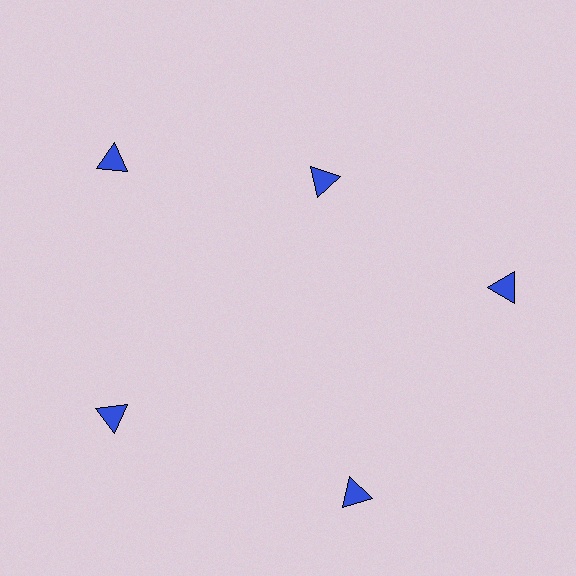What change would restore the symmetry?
The symmetry would be restored by moving it outward, back onto the ring so that all 5 triangles sit at equal angles and equal distance from the center.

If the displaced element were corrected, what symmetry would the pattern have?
It would have 5-fold rotational symmetry — the pattern would map onto itself every 72 degrees.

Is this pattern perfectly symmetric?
No. The 5 blue triangles are arranged in a ring, but one element near the 1 o'clock position is pulled inward toward the center, breaking the 5-fold rotational symmetry.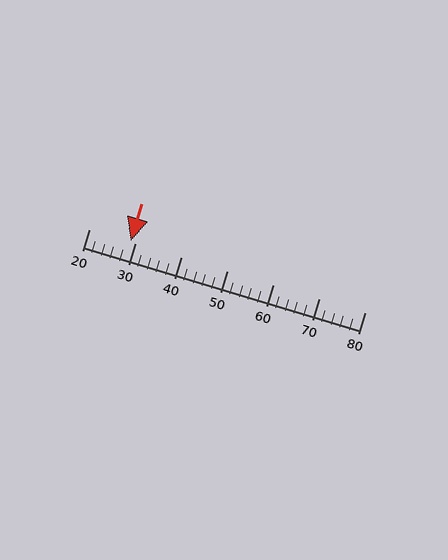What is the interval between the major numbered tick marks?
The major tick marks are spaced 10 units apart.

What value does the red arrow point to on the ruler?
The red arrow points to approximately 29.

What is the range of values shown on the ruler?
The ruler shows values from 20 to 80.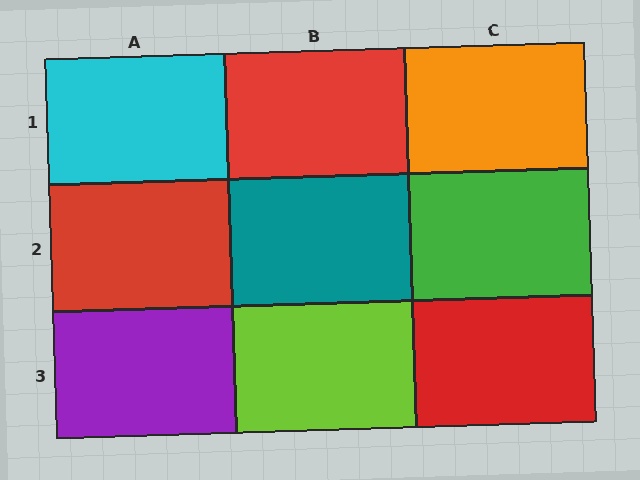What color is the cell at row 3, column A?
Purple.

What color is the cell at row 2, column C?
Green.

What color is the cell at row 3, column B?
Lime.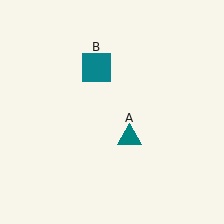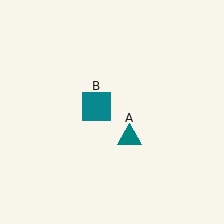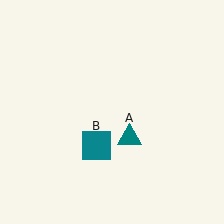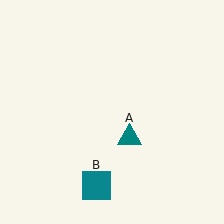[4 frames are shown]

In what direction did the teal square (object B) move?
The teal square (object B) moved down.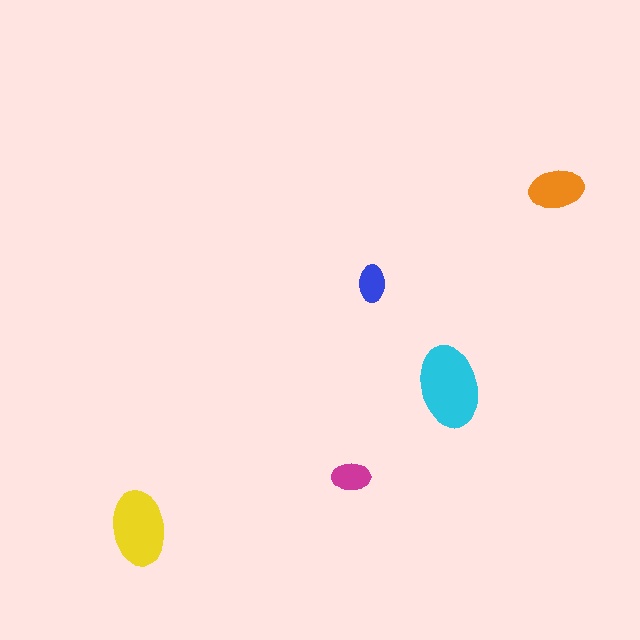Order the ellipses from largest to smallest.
the cyan one, the yellow one, the orange one, the magenta one, the blue one.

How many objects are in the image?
There are 5 objects in the image.